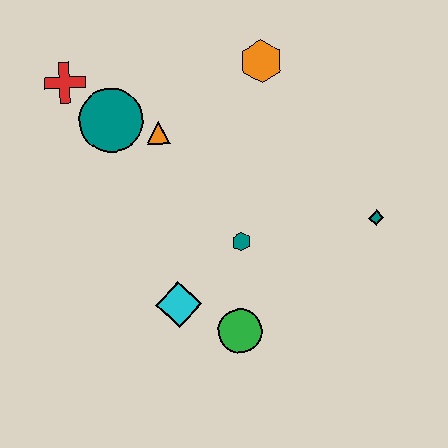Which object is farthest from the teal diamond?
The red cross is farthest from the teal diamond.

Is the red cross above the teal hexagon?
Yes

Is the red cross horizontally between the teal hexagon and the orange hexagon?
No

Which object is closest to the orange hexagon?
The orange triangle is closest to the orange hexagon.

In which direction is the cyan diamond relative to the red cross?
The cyan diamond is below the red cross.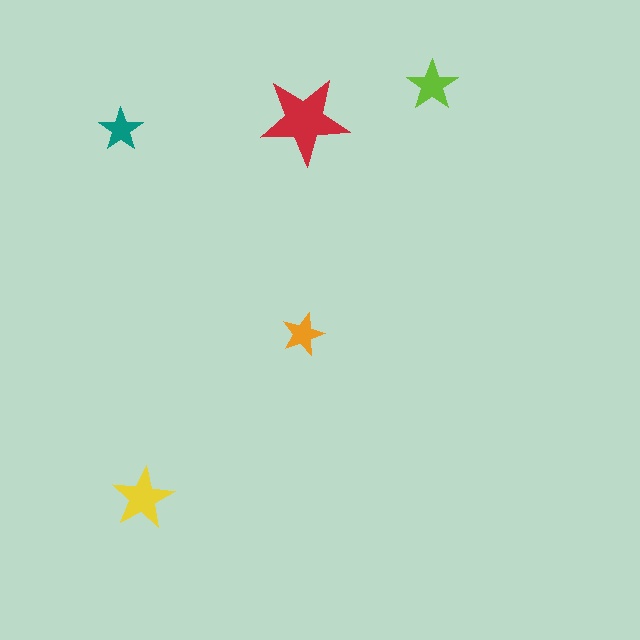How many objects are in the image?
There are 5 objects in the image.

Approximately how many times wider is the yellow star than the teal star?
About 1.5 times wider.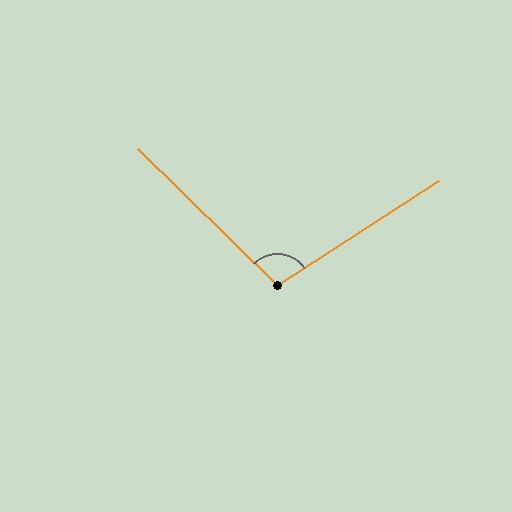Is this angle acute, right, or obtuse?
It is obtuse.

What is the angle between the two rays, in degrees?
Approximately 103 degrees.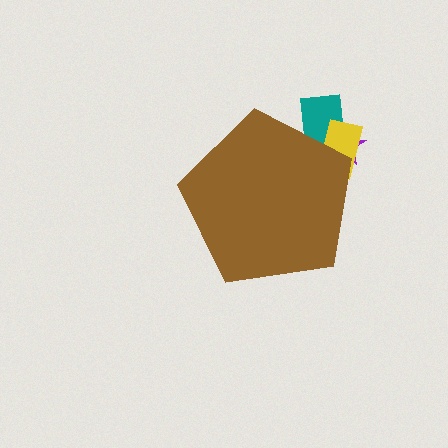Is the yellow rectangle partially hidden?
Yes, the yellow rectangle is partially hidden behind the brown pentagon.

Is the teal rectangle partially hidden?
Yes, the teal rectangle is partially hidden behind the brown pentagon.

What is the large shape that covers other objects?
A brown pentagon.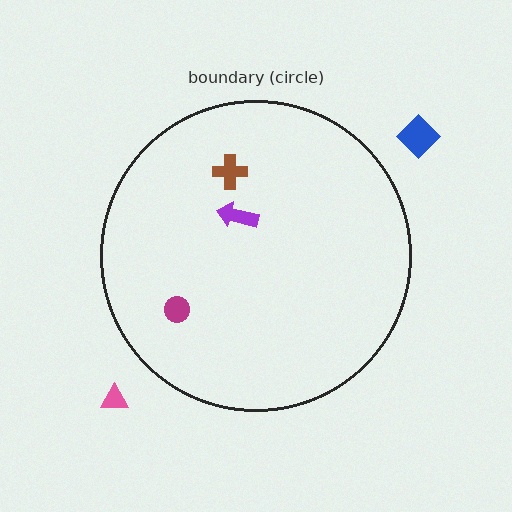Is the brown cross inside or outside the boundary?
Inside.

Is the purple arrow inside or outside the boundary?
Inside.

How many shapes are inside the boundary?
3 inside, 2 outside.